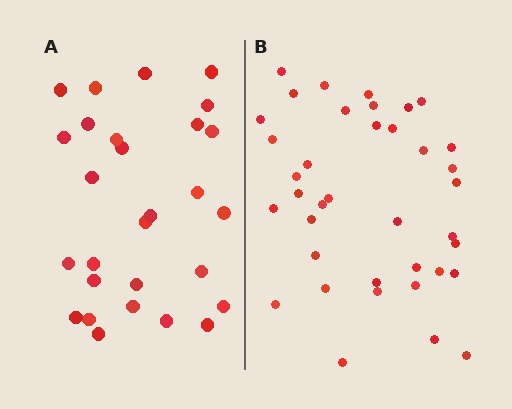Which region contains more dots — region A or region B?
Region B (the right region) has more dots.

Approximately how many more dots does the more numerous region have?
Region B has roughly 10 or so more dots than region A.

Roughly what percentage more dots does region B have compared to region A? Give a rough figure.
About 35% more.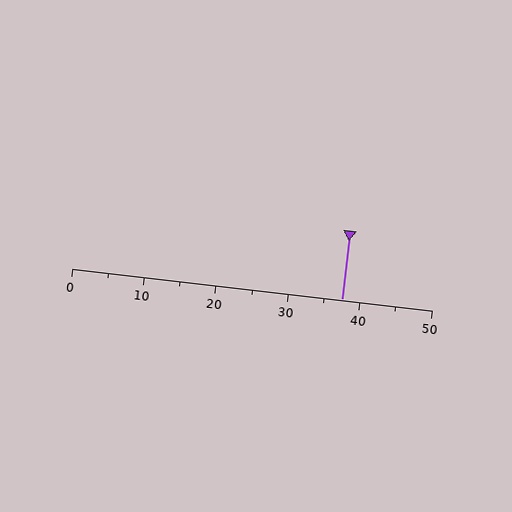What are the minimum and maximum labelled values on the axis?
The axis runs from 0 to 50.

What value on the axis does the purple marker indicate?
The marker indicates approximately 37.5.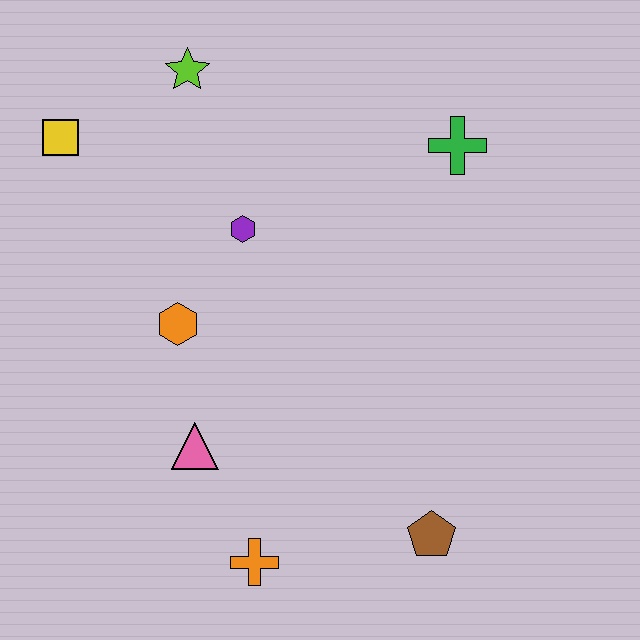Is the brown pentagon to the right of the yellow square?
Yes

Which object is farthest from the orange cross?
The lime star is farthest from the orange cross.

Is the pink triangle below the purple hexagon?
Yes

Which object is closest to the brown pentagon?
The orange cross is closest to the brown pentagon.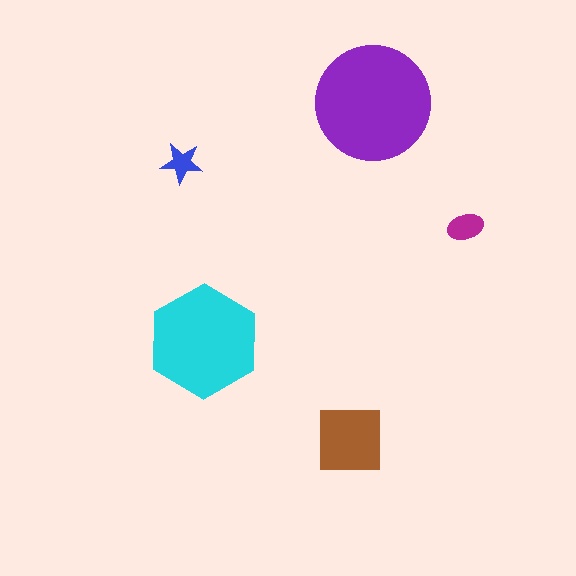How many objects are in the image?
There are 5 objects in the image.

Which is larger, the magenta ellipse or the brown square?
The brown square.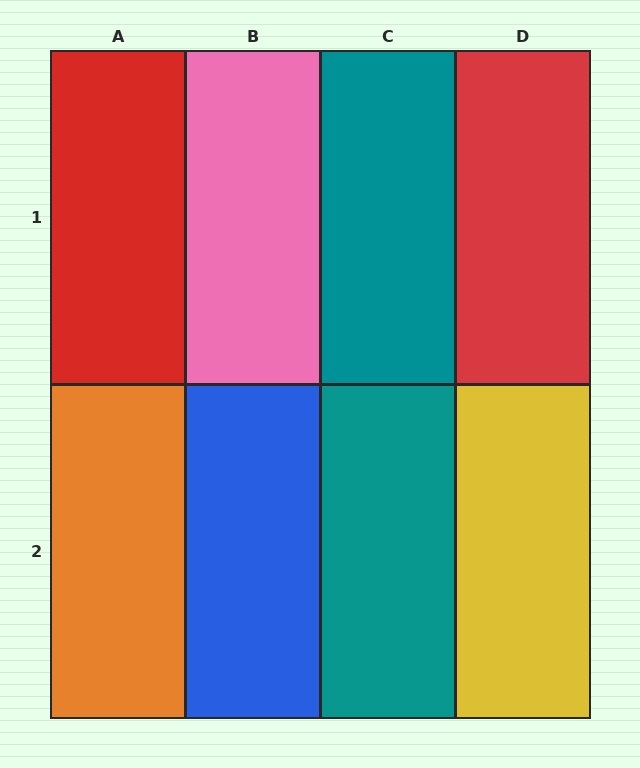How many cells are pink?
1 cell is pink.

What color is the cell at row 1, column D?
Red.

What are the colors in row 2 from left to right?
Orange, blue, teal, yellow.